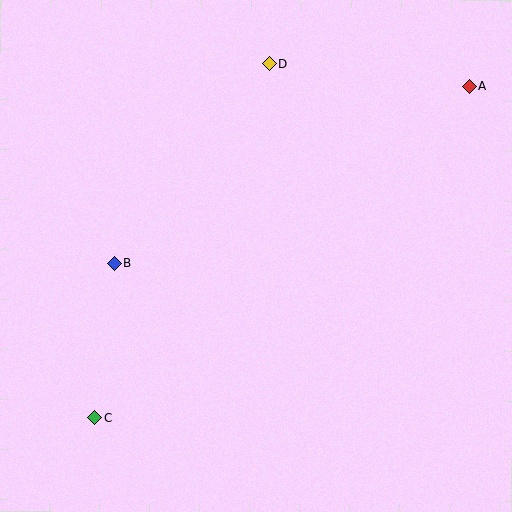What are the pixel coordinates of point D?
Point D is at (270, 64).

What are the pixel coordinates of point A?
Point A is at (470, 86).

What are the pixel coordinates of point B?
Point B is at (114, 263).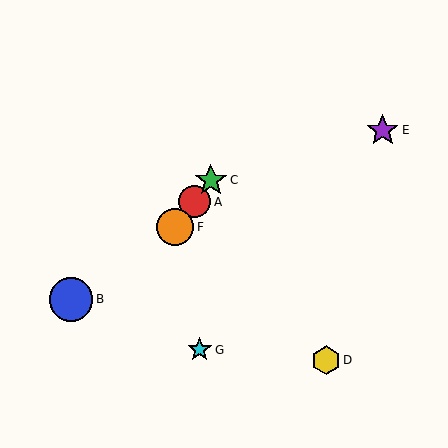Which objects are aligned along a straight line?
Objects A, C, F are aligned along a straight line.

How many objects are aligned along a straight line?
3 objects (A, C, F) are aligned along a straight line.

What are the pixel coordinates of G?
Object G is at (200, 350).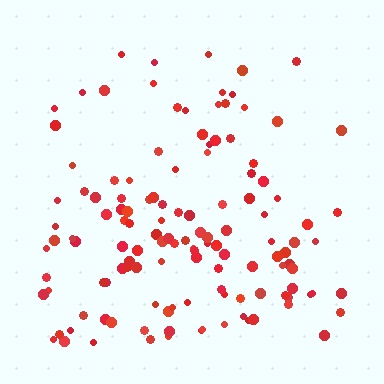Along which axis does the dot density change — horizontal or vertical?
Vertical.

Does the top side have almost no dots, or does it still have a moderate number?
Still a moderate number, just noticeably fewer than the bottom.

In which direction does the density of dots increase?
From top to bottom, with the bottom side densest.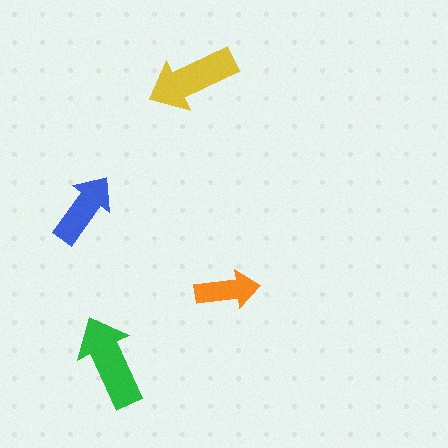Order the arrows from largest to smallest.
the green one, the yellow one, the blue one, the orange one.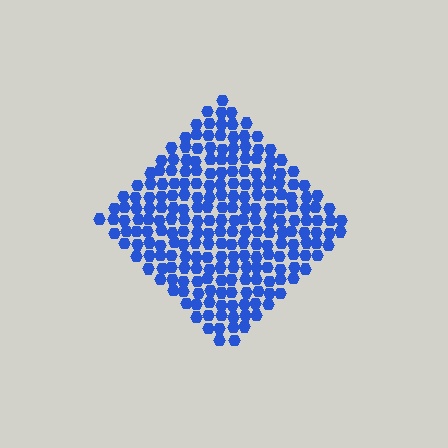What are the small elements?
The small elements are hexagons.